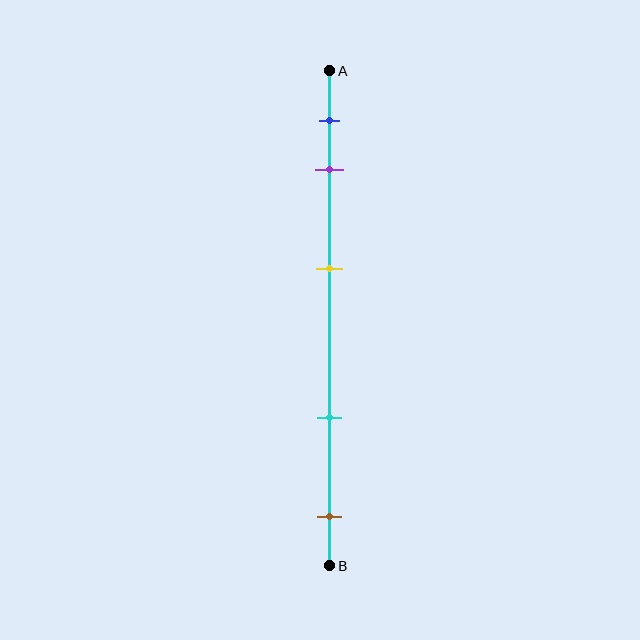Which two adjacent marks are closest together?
The blue and purple marks are the closest adjacent pair.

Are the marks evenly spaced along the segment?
No, the marks are not evenly spaced.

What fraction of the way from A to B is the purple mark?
The purple mark is approximately 20% (0.2) of the way from A to B.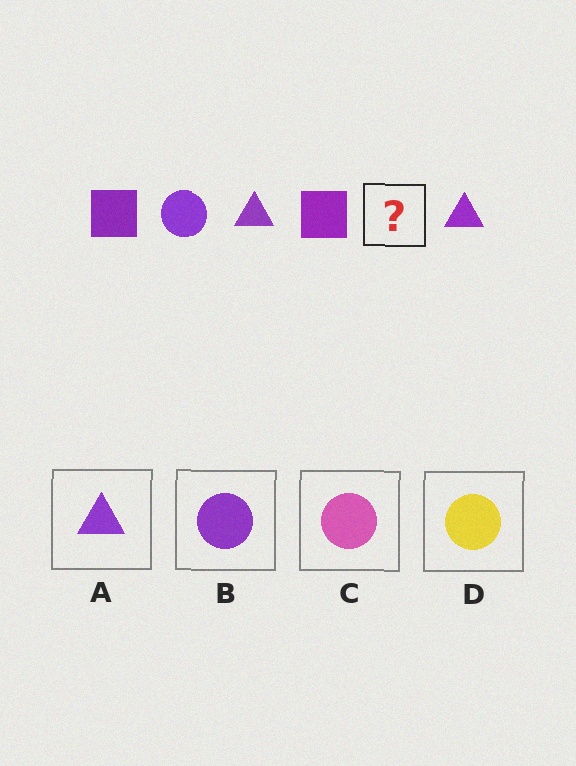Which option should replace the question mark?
Option B.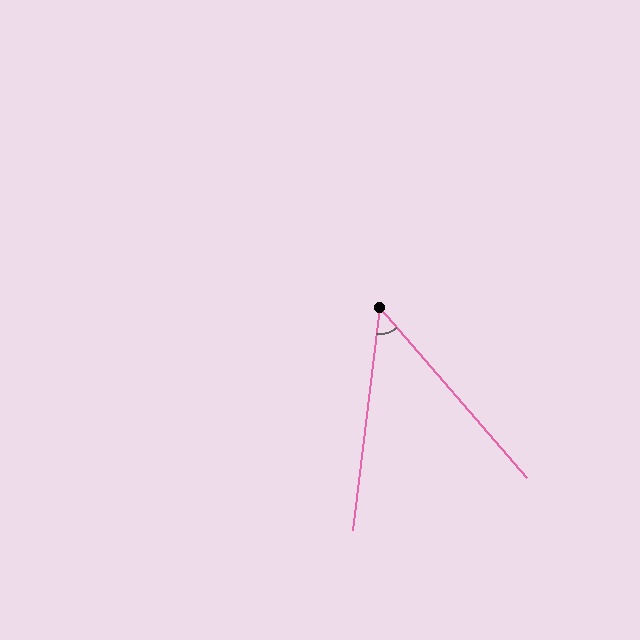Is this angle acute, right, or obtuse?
It is acute.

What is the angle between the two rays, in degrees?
Approximately 48 degrees.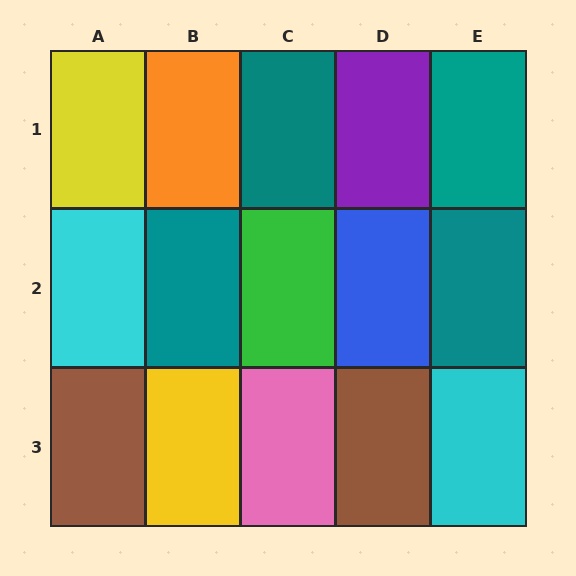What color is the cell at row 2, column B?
Teal.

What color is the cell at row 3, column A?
Brown.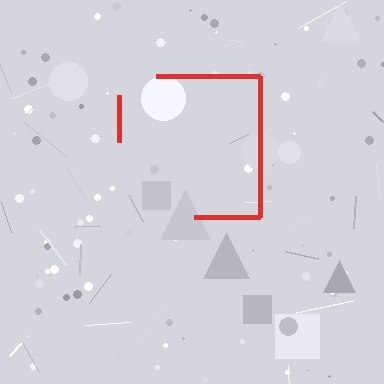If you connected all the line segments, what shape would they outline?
They would outline a square.